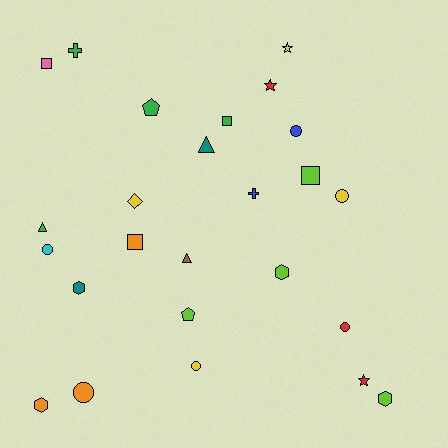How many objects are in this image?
There are 25 objects.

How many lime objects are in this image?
There are 4 lime objects.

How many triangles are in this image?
There are 3 triangles.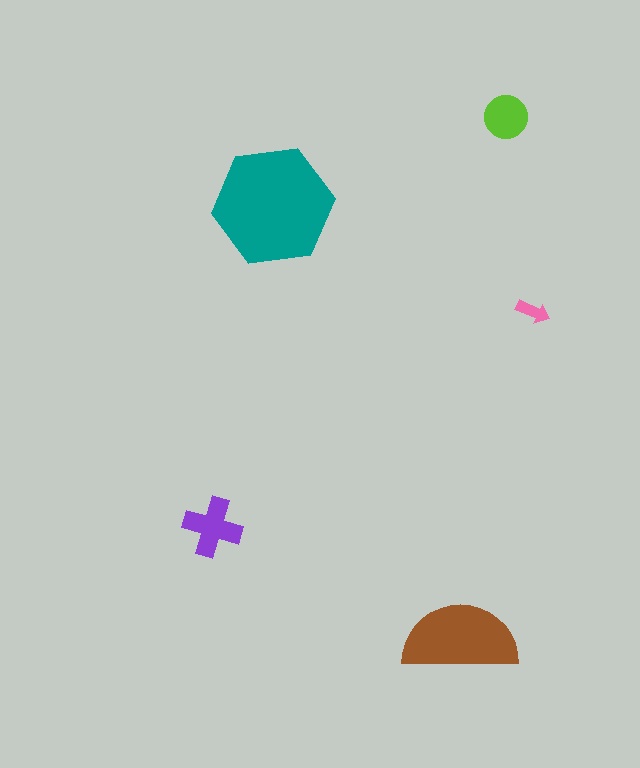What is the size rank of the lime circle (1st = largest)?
4th.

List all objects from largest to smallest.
The teal hexagon, the brown semicircle, the purple cross, the lime circle, the pink arrow.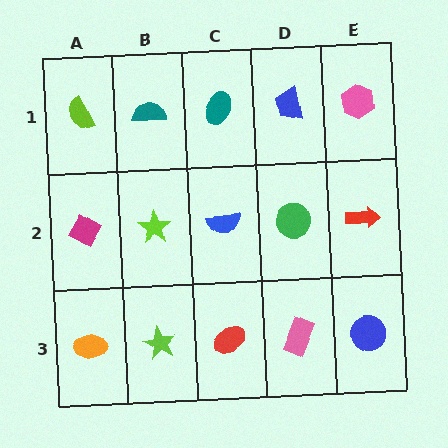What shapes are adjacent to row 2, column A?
A lime semicircle (row 1, column A), an orange ellipse (row 3, column A), a lime star (row 2, column B).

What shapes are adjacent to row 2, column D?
A blue trapezoid (row 1, column D), a pink rectangle (row 3, column D), a blue semicircle (row 2, column C), a red arrow (row 2, column E).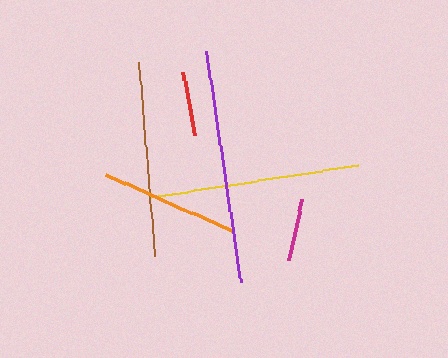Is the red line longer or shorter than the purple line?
The purple line is longer than the red line.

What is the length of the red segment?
The red segment is approximately 64 pixels long.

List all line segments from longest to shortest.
From longest to shortest: purple, yellow, brown, orange, red, magenta.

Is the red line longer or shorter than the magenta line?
The red line is longer than the magenta line.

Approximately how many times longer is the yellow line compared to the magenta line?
The yellow line is approximately 3.3 times the length of the magenta line.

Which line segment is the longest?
The purple line is the longest at approximately 233 pixels.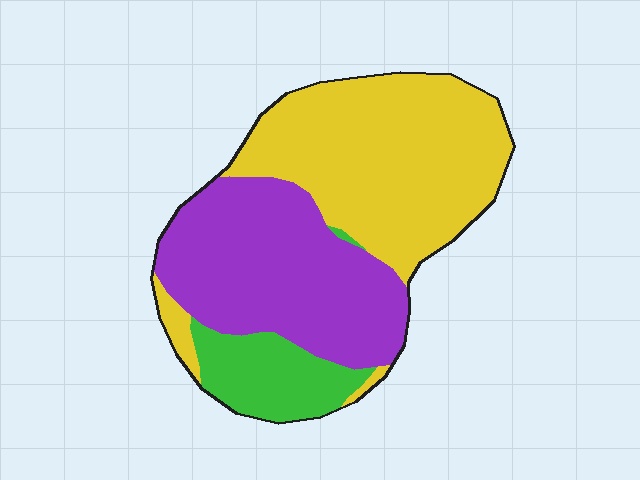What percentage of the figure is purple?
Purple takes up about two fifths (2/5) of the figure.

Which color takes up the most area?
Yellow, at roughly 45%.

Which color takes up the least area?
Green, at roughly 15%.